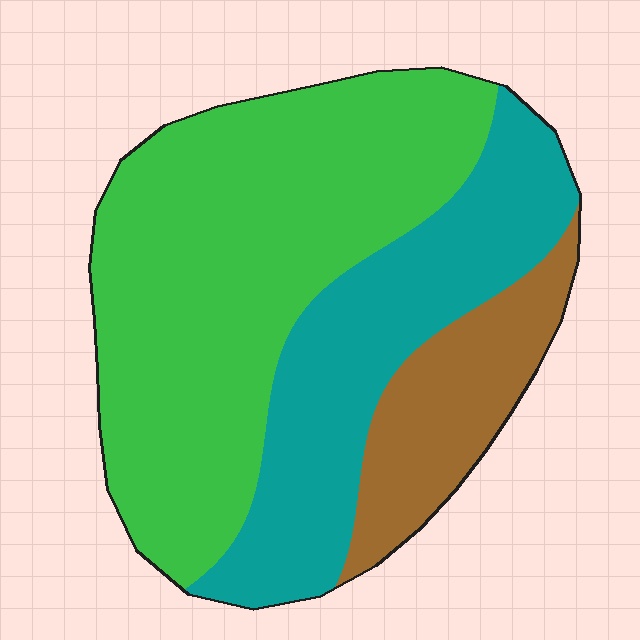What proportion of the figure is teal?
Teal takes up about one third (1/3) of the figure.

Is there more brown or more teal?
Teal.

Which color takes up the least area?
Brown, at roughly 15%.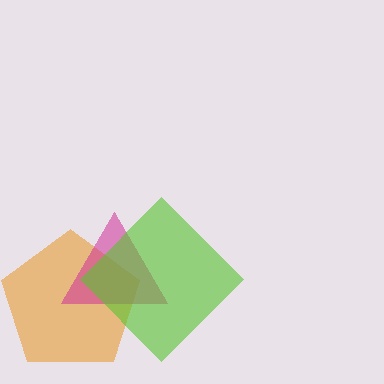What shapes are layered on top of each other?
The layered shapes are: an orange pentagon, a magenta triangle, a lime diamond.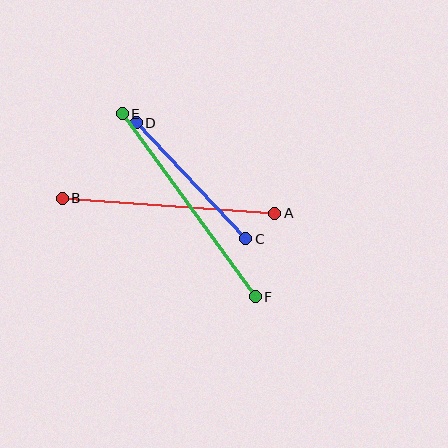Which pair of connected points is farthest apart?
Points E and F are farthest apart.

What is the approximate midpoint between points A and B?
The midpoint is at approximately (168, 206) pixels.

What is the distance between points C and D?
The distance is approximately 160 pixels.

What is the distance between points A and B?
The distance is approximately 213 pixels.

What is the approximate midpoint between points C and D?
The midpoint is at approximately (191, 181) pixels.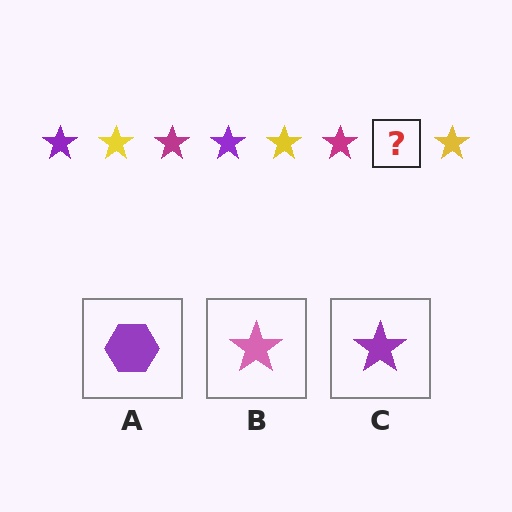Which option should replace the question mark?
Option C.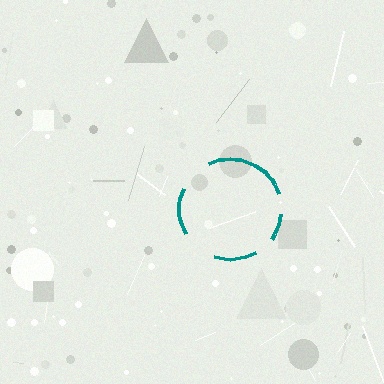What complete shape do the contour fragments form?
The contour fragments form a circle.